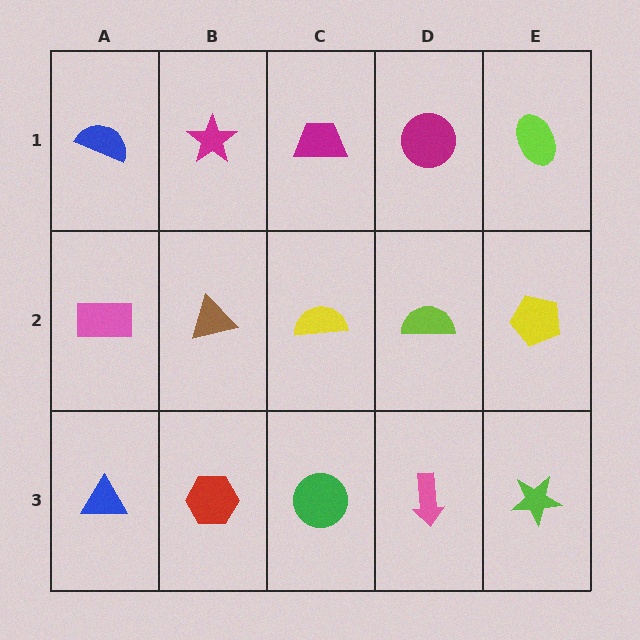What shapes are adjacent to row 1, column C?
A yellow semicircle (row 2, column C), a magenta star (row 1, column B), a magenta circle (row 1, column D).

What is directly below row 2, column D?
A pink arrow.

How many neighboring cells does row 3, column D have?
3.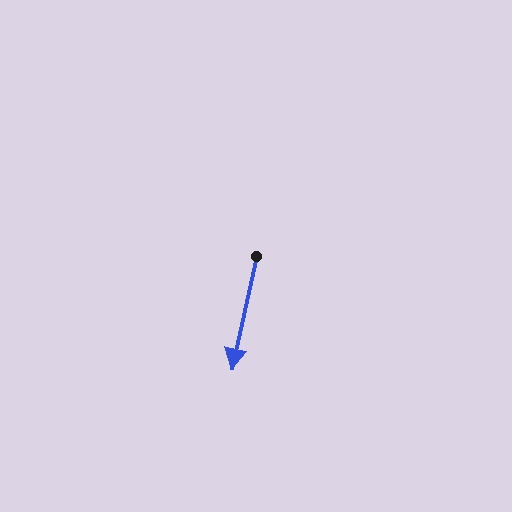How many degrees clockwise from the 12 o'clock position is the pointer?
Approximately 192 degrees.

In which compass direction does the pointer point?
South.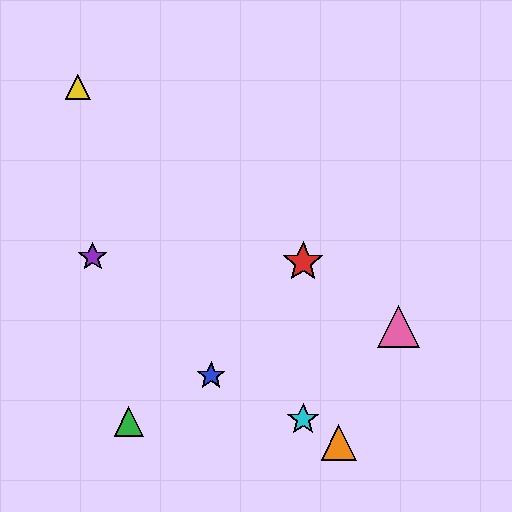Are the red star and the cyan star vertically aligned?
Yes, both are at x≈303.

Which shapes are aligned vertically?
The red star, the cyan star are aligned vertically.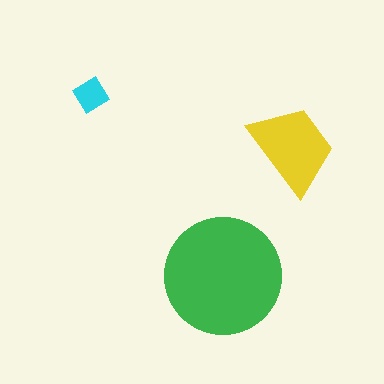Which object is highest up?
The cyan diamond is topmost.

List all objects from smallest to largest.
The cyan diamond, the yellow trapezoid, the green circle.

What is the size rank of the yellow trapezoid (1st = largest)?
2nd.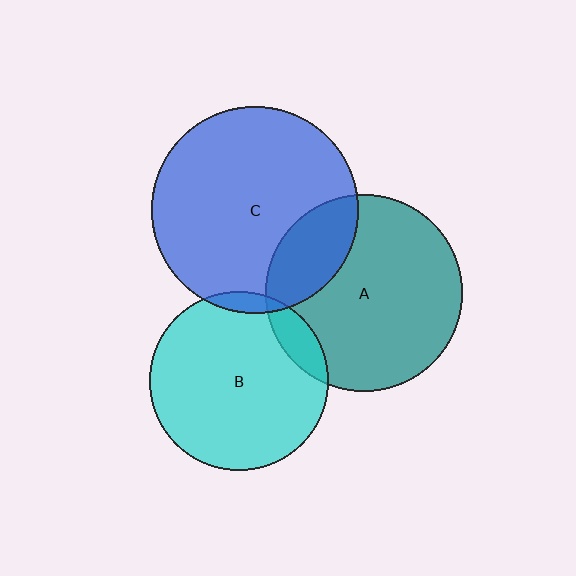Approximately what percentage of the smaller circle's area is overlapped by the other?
Approximately 20%.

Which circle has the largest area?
Circle C (blue).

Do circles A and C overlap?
Yes.